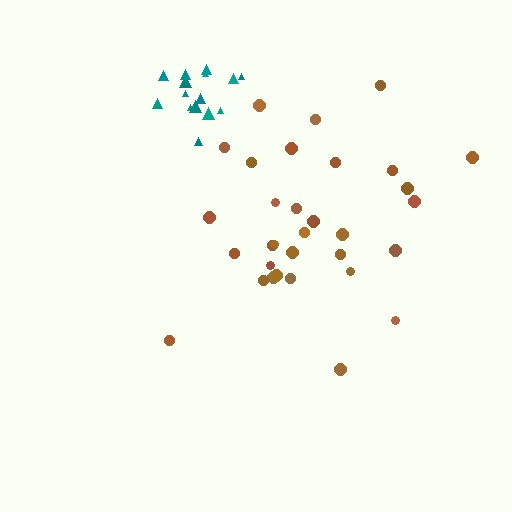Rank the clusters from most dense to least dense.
teal, brown.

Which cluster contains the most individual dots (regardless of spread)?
Brown (32).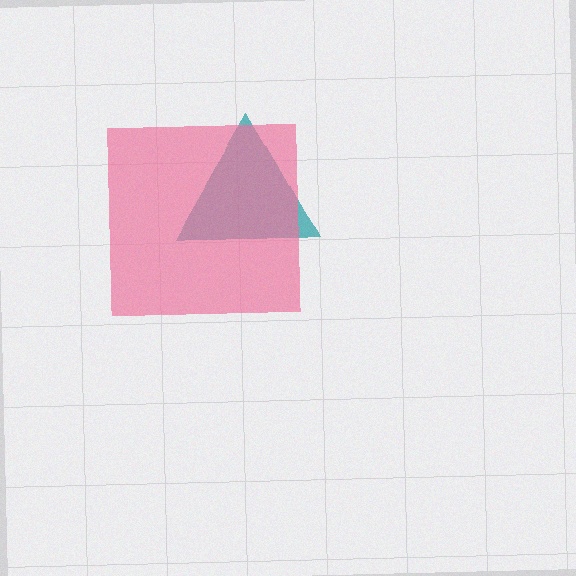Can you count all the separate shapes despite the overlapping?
Yes, there are 2 separate shapes.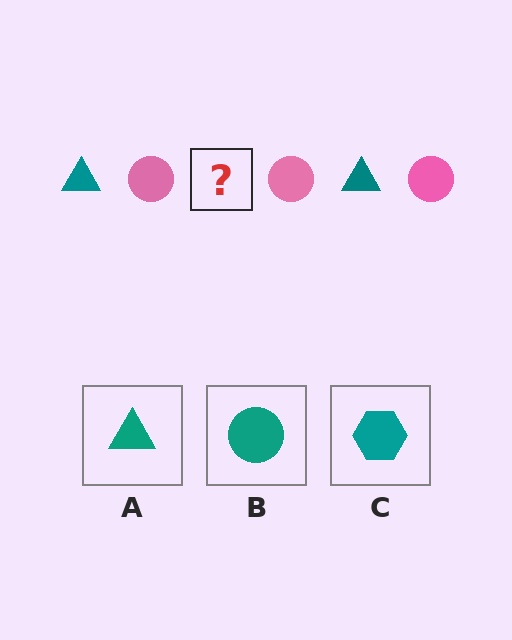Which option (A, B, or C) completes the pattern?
A.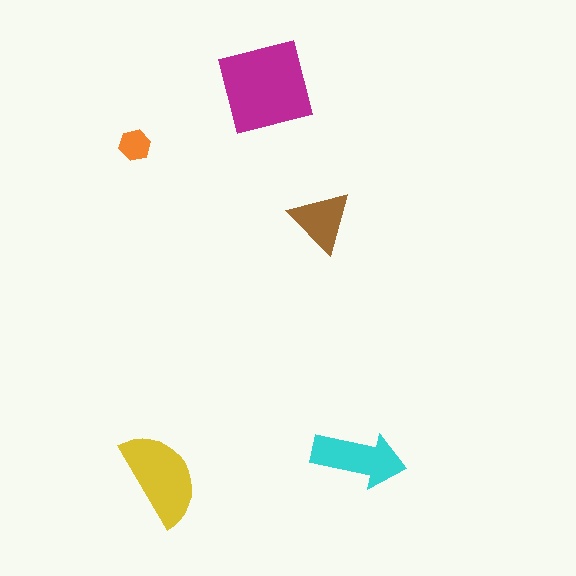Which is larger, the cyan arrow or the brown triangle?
The cyan arrow.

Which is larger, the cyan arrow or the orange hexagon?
The cyan arrow.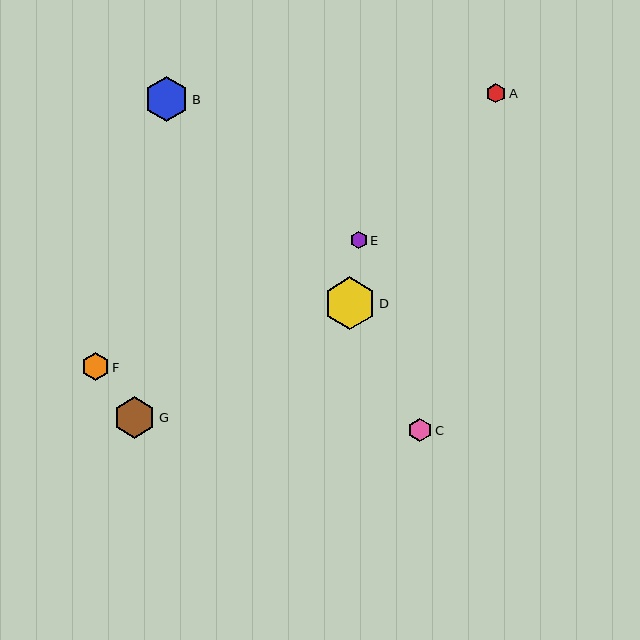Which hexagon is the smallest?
Hexagon E is the smallest with a size of approximately 17 pixels.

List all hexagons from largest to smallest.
From largest to smallest: D, B, G, F, C, A, E.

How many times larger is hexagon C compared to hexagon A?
Hexagon C is approximately 1.2 times the size of hexagon A.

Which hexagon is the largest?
Hexagon D is the largest with a size of approximately 53 pixels.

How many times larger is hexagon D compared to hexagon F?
Hexagon D is approximately 1.9 times the size of hexagon F.